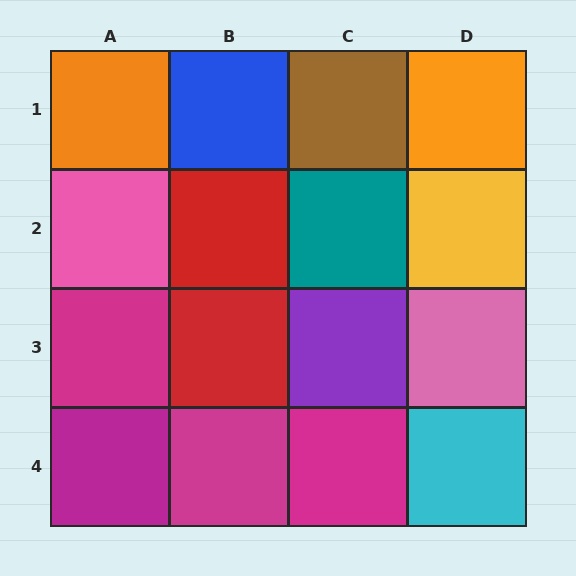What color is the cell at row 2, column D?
Yellow.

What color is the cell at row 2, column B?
Red.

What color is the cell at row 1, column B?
Blue.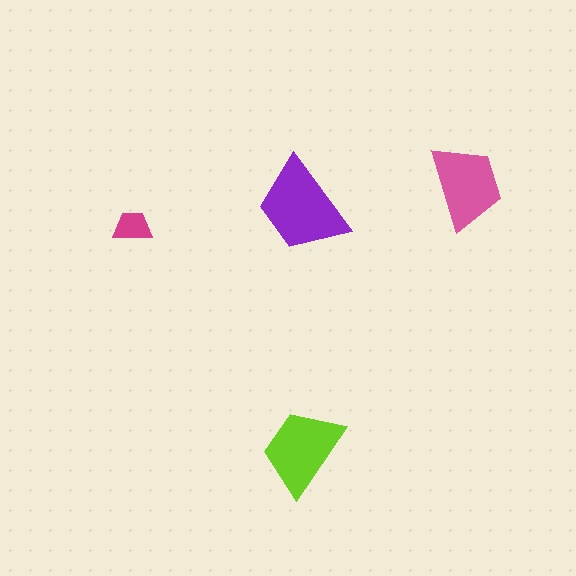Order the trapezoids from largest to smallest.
the purple one, the lime one, the pink one, the magenta one.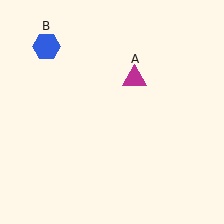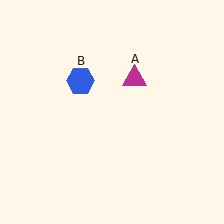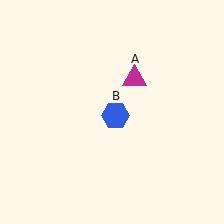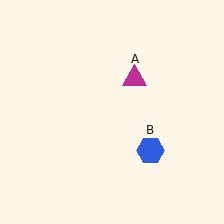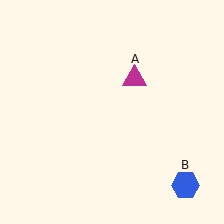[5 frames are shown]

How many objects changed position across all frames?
1 object changed position: blue hexagon (object B).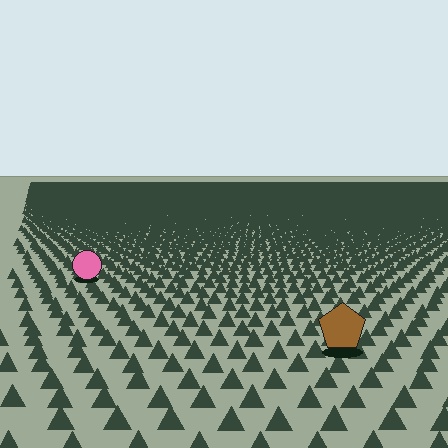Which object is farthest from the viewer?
The pink circle is farthest from the viewer. It appears smaller and the ground texture around it is denser.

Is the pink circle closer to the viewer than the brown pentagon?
No. The brown pentagon is closer — you can tell from the texture gradient: the ground texture is coarser near it.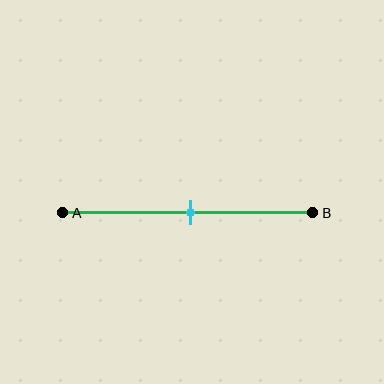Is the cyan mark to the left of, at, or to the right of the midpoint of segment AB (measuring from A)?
The cyan mark is approximately at the midpoint of segment AB.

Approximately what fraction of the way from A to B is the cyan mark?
The cyan mark is approximately 50% of the way from A to B.